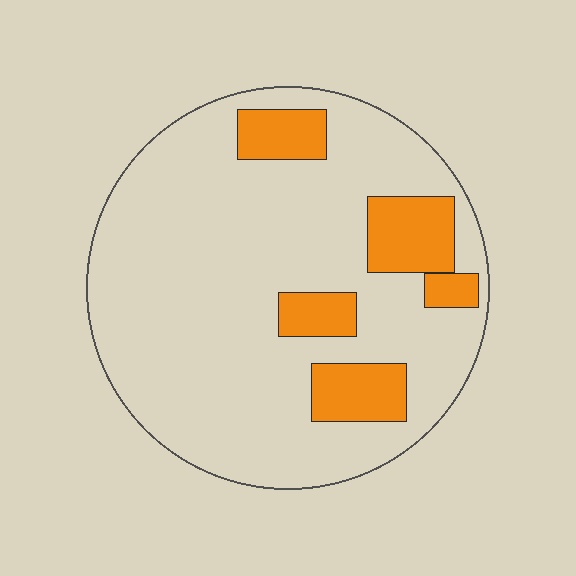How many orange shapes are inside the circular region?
5.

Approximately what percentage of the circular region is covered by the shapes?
Approximately 20%.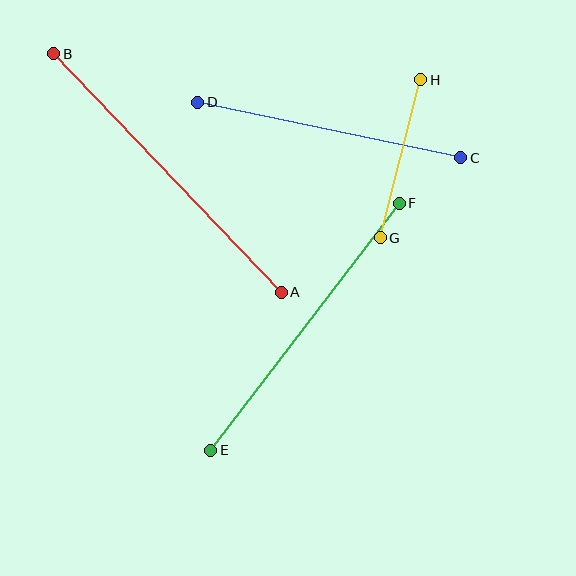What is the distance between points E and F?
The distance is approximately 311 pixels.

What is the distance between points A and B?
The distance is approximately 329 pixels.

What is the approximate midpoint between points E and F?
The midpoint is at approximately (305, 327) pixels.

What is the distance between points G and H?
The distance is approximately 163 pixels.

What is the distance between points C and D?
The distance is approximately 269 pixels.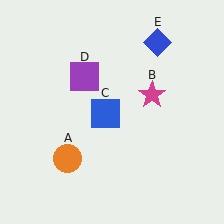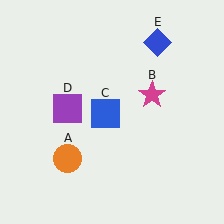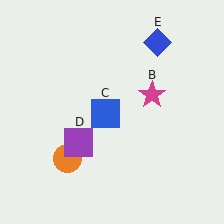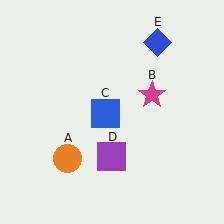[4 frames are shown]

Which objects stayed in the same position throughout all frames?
Orange circle (object A) and magenta star (object B) and blue square (object C) and blue diamond (object E) remained stationary.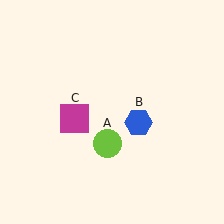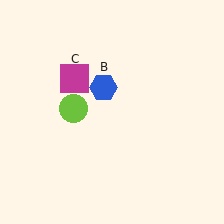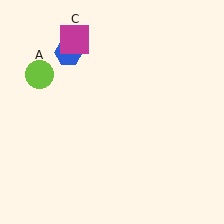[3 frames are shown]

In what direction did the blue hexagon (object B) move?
The blue hexagon (object B) moved up and to the left.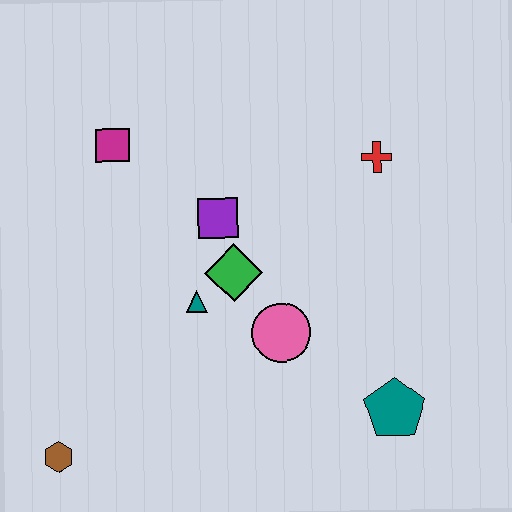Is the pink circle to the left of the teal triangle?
No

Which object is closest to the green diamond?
The teal triangle is closest to the green diamond.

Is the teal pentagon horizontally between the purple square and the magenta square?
No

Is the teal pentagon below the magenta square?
Yes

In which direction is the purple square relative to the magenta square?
The purple square is to the right of the magenta square.